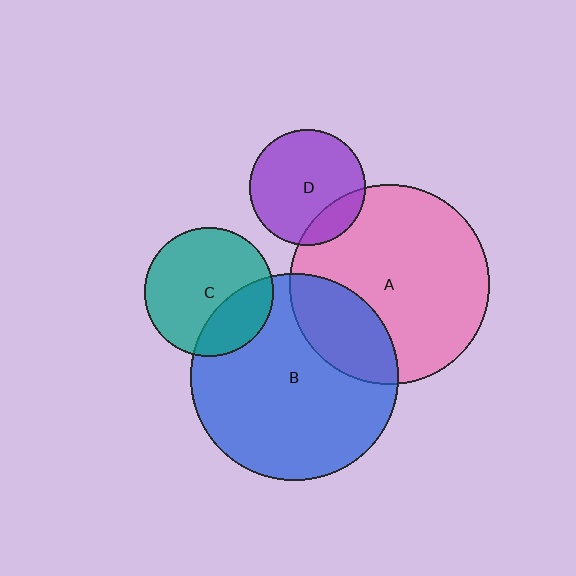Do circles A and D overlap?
Yes.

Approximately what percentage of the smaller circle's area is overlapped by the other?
Approximately 20%.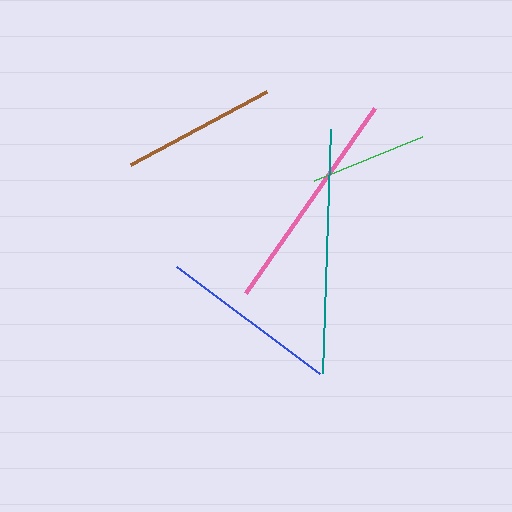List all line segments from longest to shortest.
From longest to shortest: teal, pink, blue, brown, green.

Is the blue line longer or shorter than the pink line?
The pink line is longer than the blue line.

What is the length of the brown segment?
The brown segment is approximately 154 pixels long.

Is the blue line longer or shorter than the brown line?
The blue line is longer than the brown line.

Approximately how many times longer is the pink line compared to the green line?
The pink line is approximately 1.9 times the length of the green line.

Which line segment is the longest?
The teal line is the longest at approximately 245 pixels.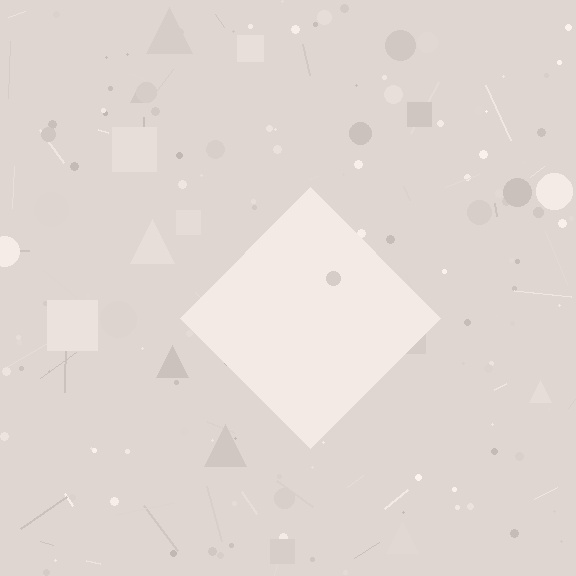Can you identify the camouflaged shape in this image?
The camouflaged shape is a diamond.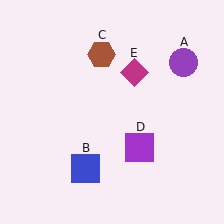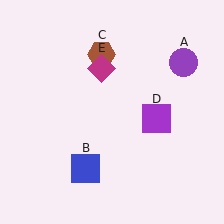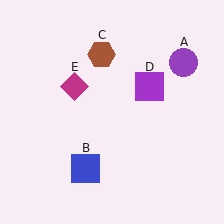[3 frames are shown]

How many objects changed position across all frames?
2 objects changed position: purple square (object D), magenta diamond (object E).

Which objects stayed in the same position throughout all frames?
Purple circle (object A) and blue square (object B) and brown hexagon (object C) remained stationary.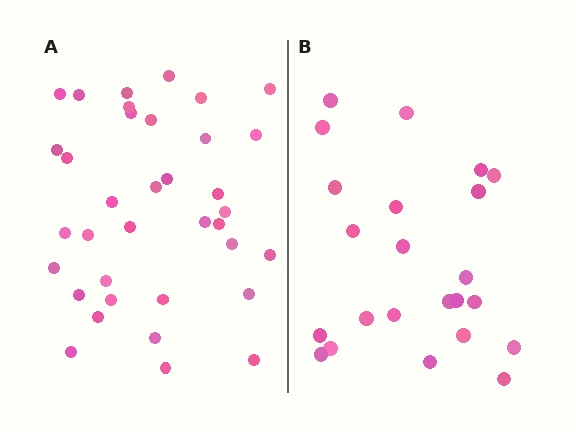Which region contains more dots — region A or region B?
Region A (the left region) has more dots.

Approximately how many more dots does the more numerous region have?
Region A has approximately 15 more dots than region B.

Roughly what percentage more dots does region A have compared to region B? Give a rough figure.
About 55% more.